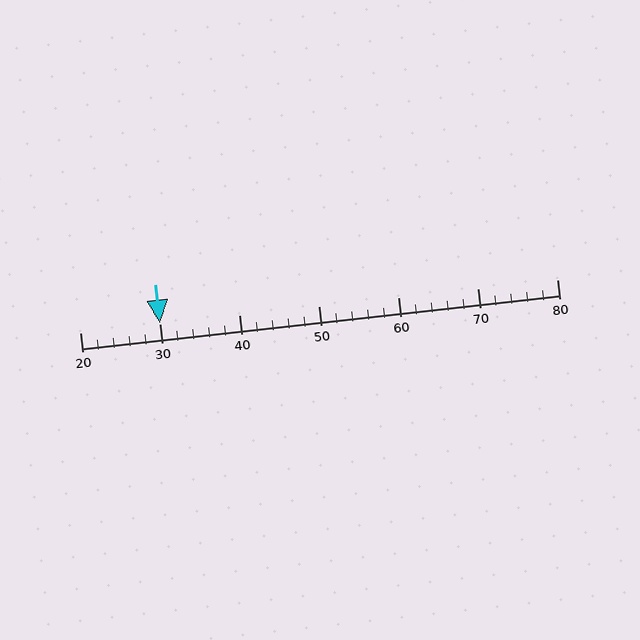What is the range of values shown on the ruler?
The ruler shows values from 20 to 80.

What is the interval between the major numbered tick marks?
The major tick marks are spaced 10 units apart.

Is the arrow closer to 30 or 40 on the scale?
The arrow is closer to 30.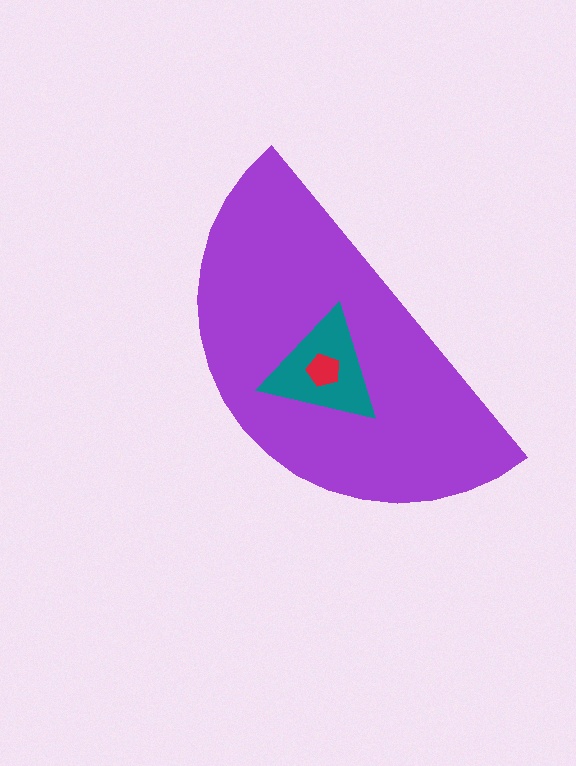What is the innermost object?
The red pentagon.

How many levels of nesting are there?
3.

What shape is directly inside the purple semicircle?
The teal triangle.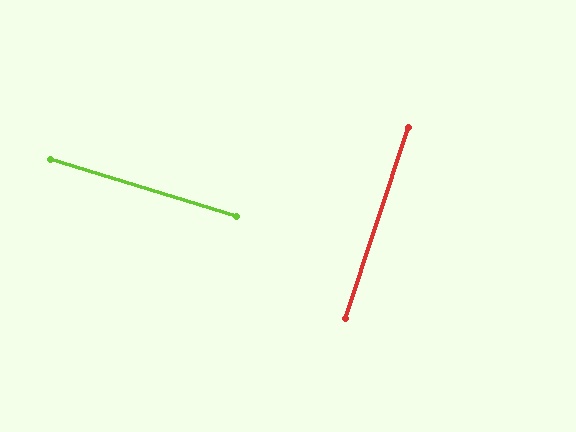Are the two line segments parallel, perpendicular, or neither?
Perpendicular — they meet at approximately 89°.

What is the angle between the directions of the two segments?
Approximately 89 degrees.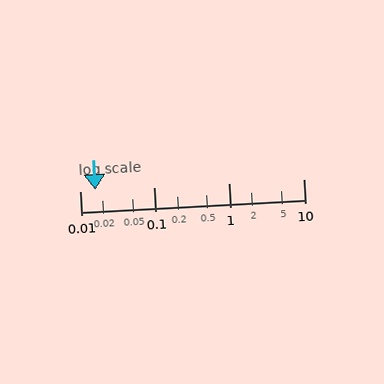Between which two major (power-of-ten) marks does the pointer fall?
The pointer is between 0.01 and 0.1.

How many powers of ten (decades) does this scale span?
The scale spans 3 decades, from 0.01 to 10.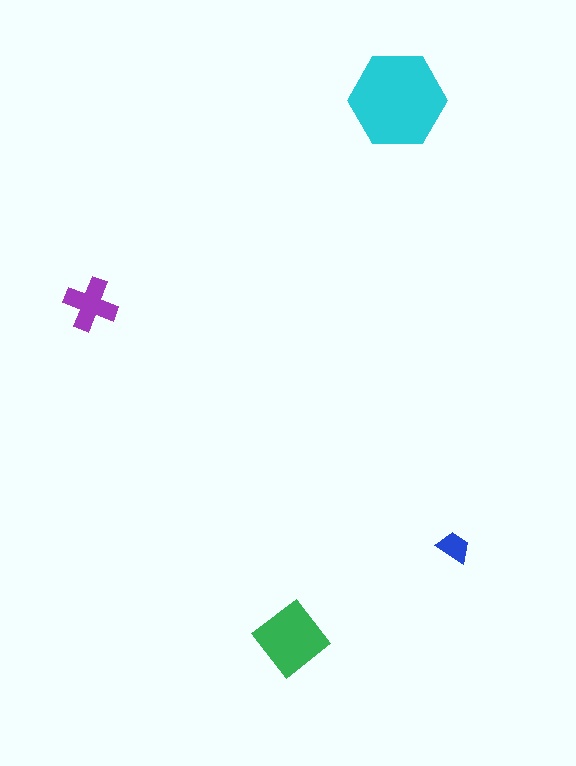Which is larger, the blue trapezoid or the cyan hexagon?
The cyan hexagon.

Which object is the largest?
The cyan hexagon.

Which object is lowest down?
The green diamond is bottommost.